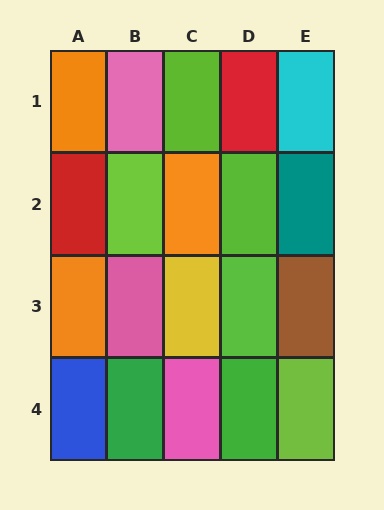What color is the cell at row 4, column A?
Blue.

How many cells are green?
2 cells are green.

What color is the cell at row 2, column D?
Lime.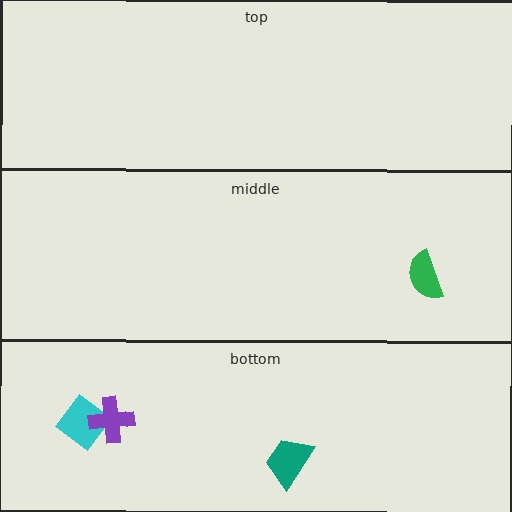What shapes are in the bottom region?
The cyan diamond, the purple cross, the teal trapezoid.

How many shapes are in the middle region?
1.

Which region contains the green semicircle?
The middle region.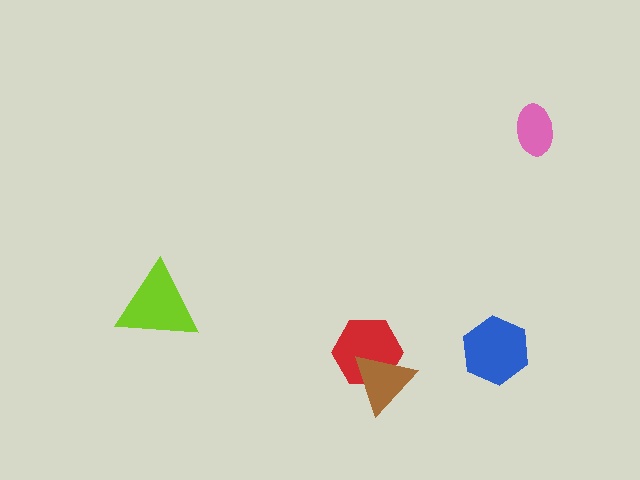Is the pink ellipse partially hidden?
No, no other shape covers it.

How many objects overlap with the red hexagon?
1 object overlaps with the red hexagon.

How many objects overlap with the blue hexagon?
0 objects overlap with the blue hexagon.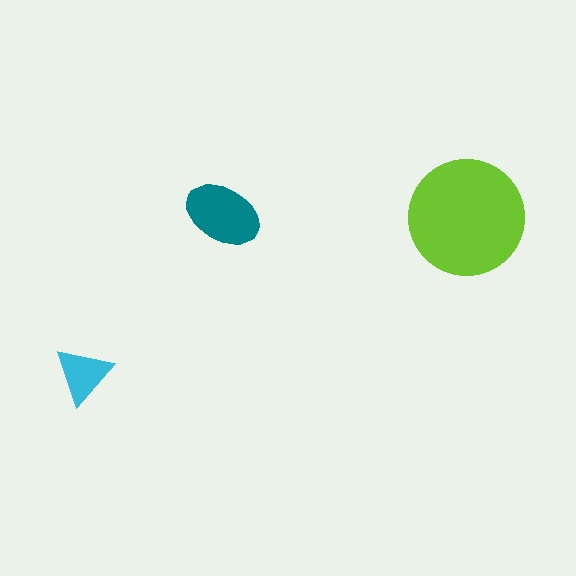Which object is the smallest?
The cyan triangle.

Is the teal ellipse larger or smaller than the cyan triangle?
Larger.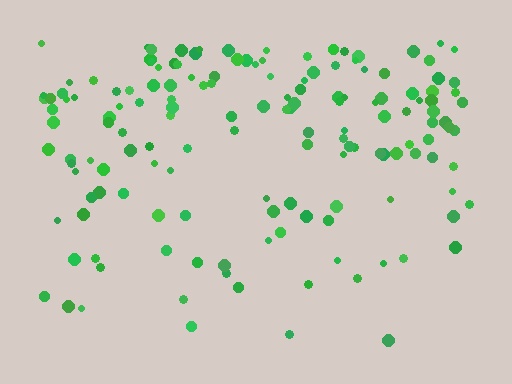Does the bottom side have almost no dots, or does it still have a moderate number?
Still a moderate number, just noticeably fewer than the top.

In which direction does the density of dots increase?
From bottom to top, with the top side densest.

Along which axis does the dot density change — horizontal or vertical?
Vertical.